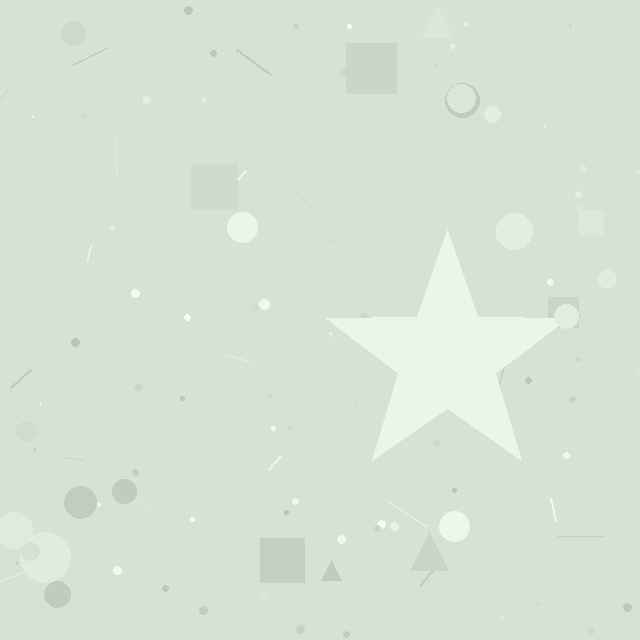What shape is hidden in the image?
A star is hidden in the image.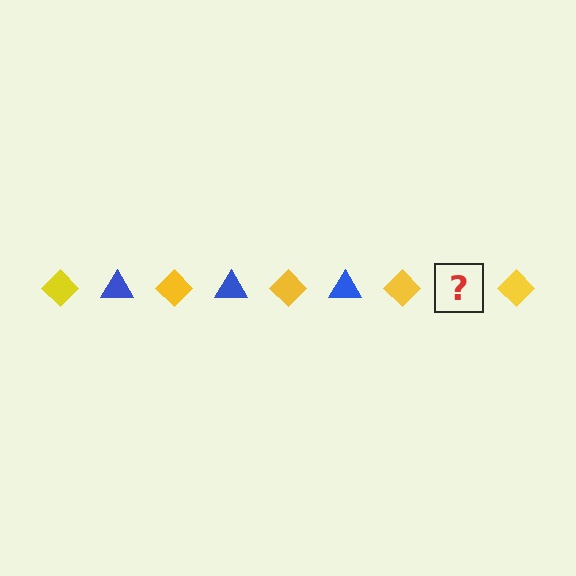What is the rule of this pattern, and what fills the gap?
The rule is that the pattern alternates between yellow diamond and blue triangle. The gap should be filled with a blue triangle.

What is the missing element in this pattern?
The missing element is a blue triangle.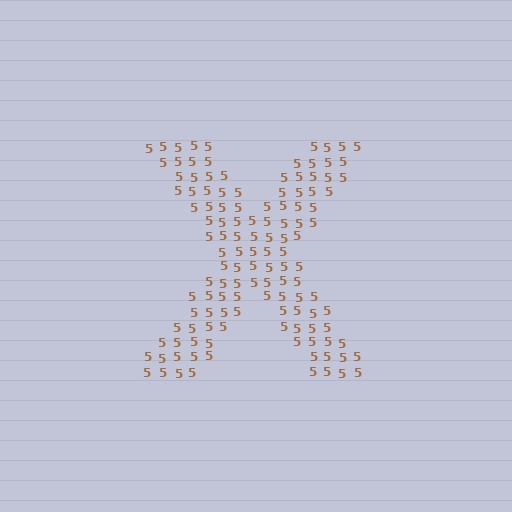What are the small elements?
The small elements are digit 5's.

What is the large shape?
The large shape is the letter X.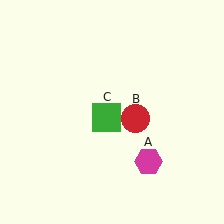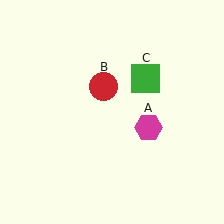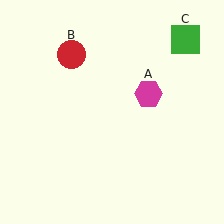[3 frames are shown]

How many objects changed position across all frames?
3 objects changed position: magenta hexagon (object A), red circle (object B), green square (object C).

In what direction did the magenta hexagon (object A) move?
The magenta hexagon (object A) moved up.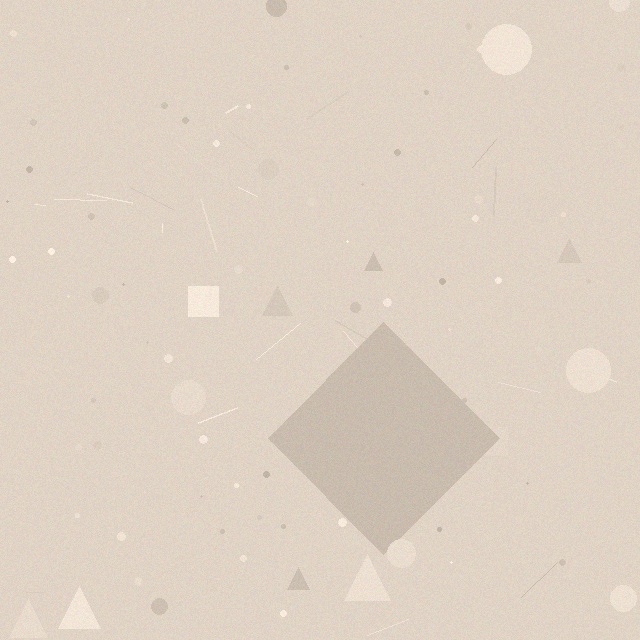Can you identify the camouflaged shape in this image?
The camouflaged shape is a diamond.